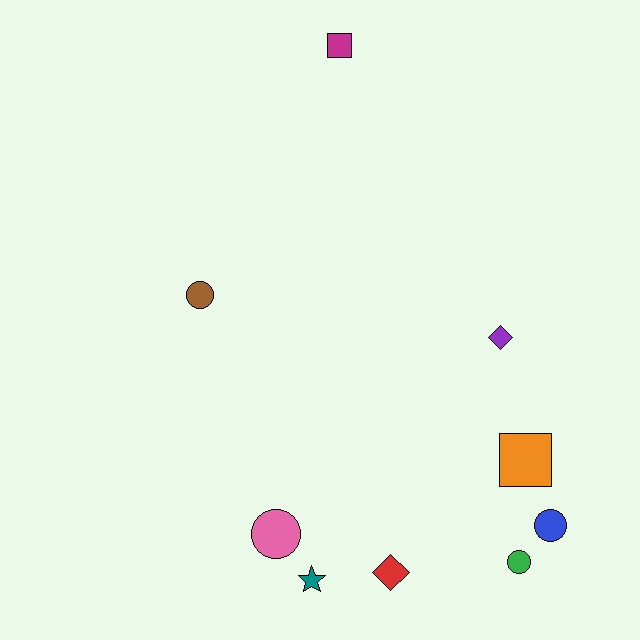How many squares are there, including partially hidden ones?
There are 2 squares.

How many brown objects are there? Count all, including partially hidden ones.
There is 1 brown object.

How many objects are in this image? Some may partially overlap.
There are 9 objects.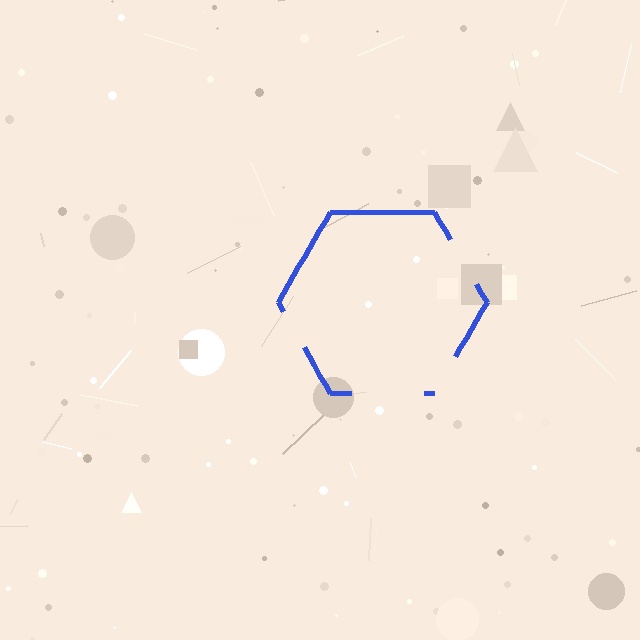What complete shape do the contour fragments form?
The contour fragments form a hexagon.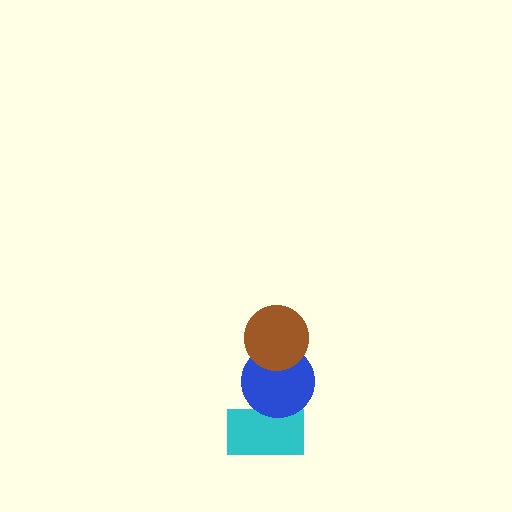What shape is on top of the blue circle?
The brown circle is on top of the blue circle.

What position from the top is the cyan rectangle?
The cyan rectangle is 3rd from the top.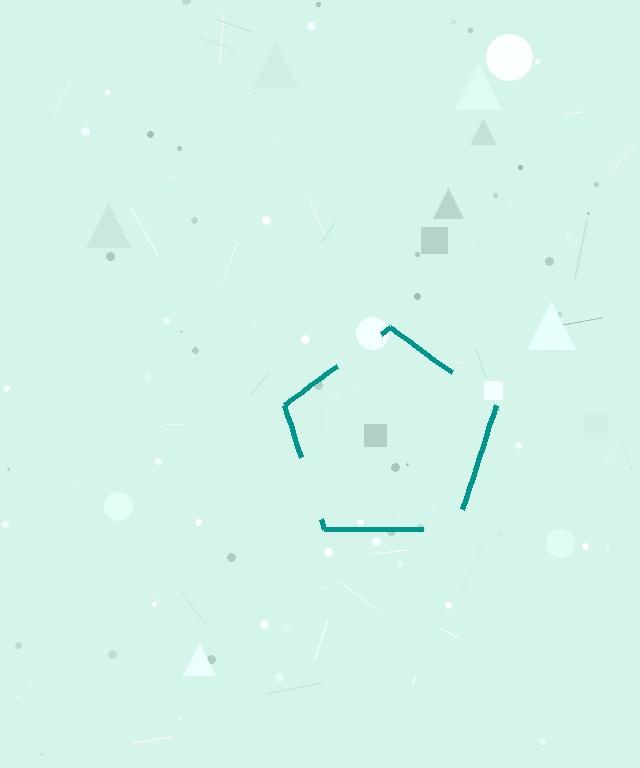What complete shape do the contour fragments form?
The contour fragments form a pentagon.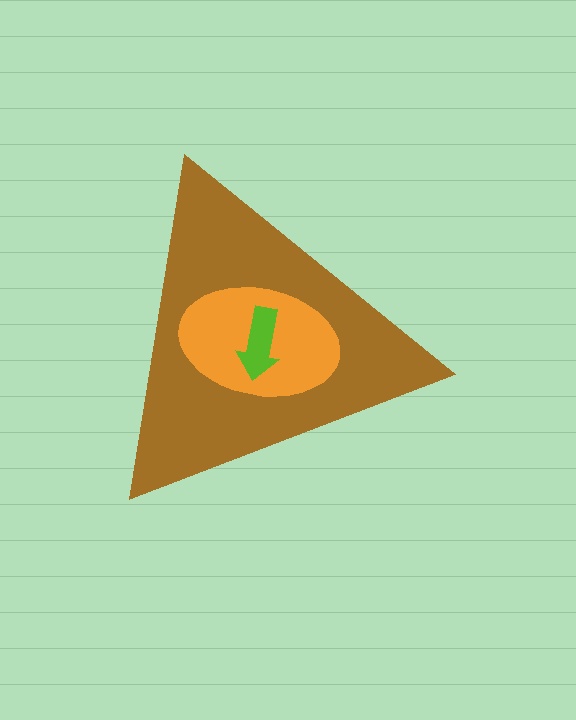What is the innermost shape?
The lime arrow.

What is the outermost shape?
The brown triangle.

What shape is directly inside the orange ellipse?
The lime arrow.